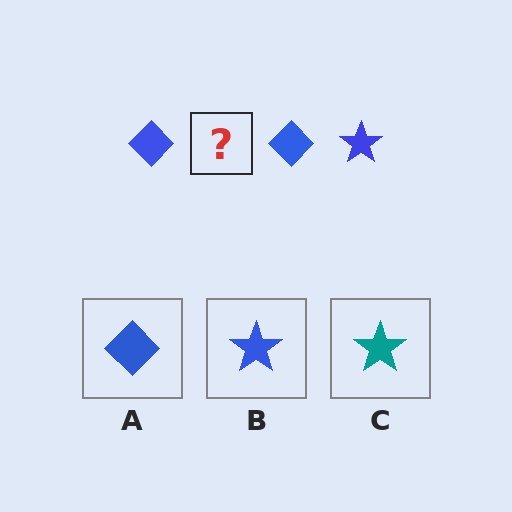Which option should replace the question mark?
Option B.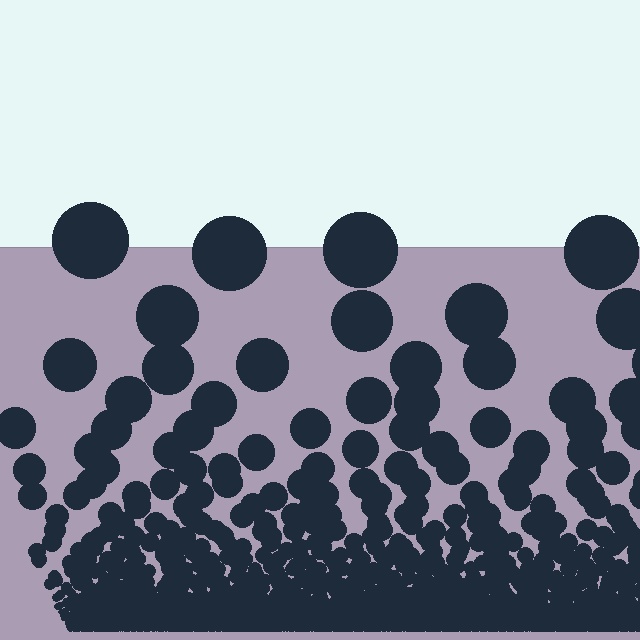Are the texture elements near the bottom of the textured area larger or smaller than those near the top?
Smaller. The gradient is inverted — elements near the bottom are smaller and denser.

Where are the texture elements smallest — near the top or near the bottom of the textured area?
Near the bottom.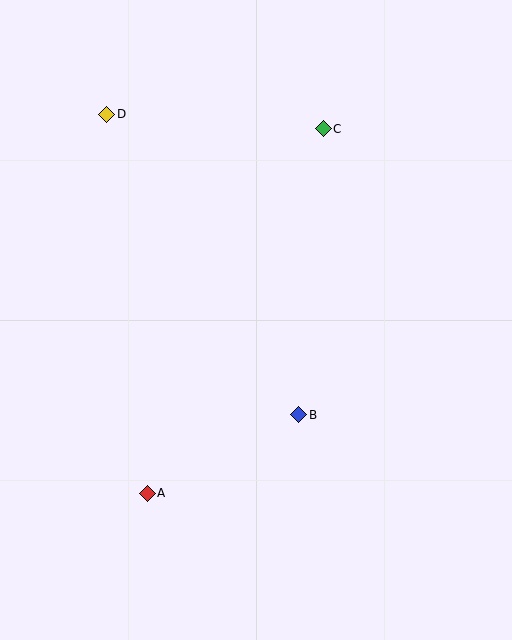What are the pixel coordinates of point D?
Point D is at (107, 114).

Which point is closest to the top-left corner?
Point D is closest to the top-left corner.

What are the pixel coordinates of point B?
Point B is at (299, 415).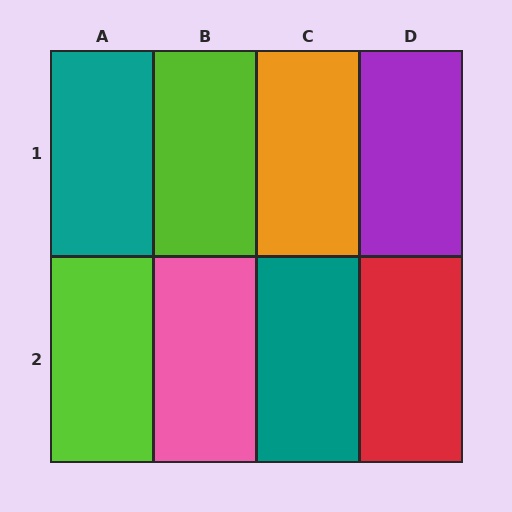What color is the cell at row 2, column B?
Pink.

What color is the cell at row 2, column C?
Teal.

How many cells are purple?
1 cell is purple.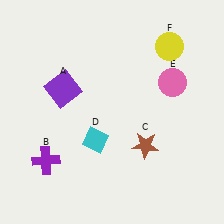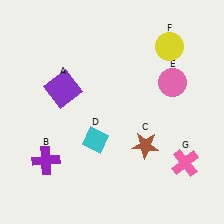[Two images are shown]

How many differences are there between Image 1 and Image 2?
There is 1 difference between the two images.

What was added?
A pink cross (G) was added in Image 2.